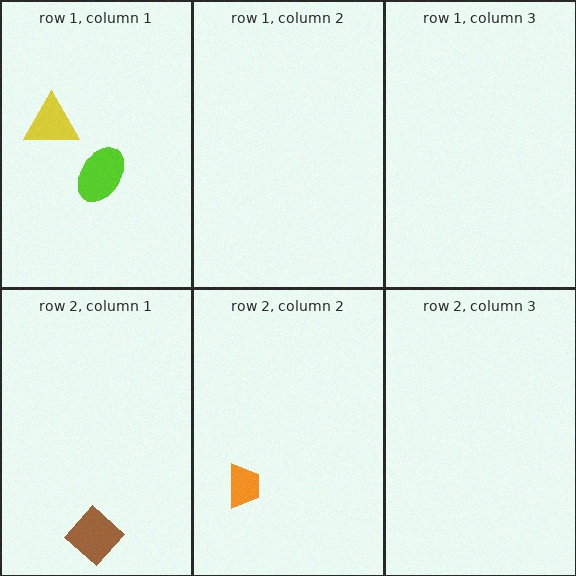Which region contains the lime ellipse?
The row 1, column 1 region.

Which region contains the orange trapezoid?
The row 2, column 2 region.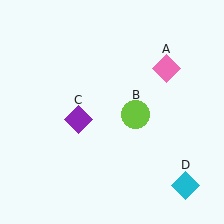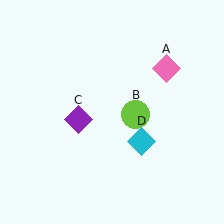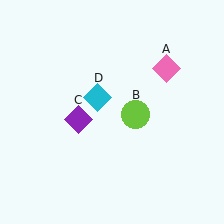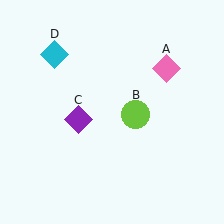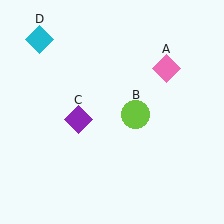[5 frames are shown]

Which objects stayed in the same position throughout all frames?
Pink diamond (object A) and lime circle (object B) and purple diamond (object C) remained stationary.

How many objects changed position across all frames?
1 object changed position: cyan diamond (object D).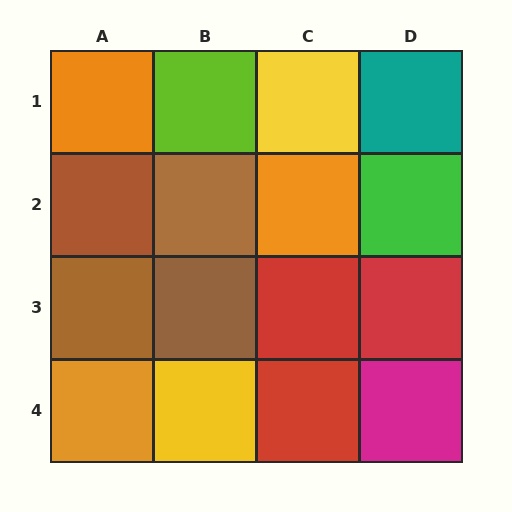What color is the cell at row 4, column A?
Orange.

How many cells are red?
3 cells are red.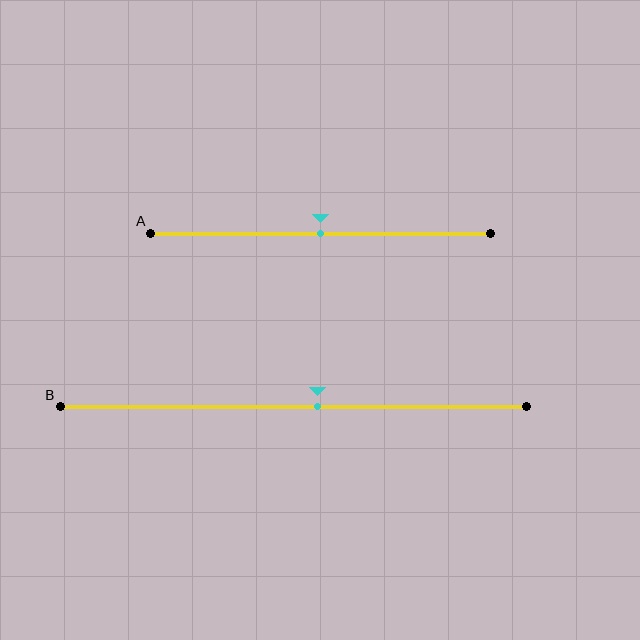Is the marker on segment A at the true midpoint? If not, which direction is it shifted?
Yes, the marker on segment A is at the true midpoint.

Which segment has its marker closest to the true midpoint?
Segment A has its marker closest to the true midpoint.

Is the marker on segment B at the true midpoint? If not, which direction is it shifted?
No, the marker on segment B is shifted to the right by about 5% of the segment length.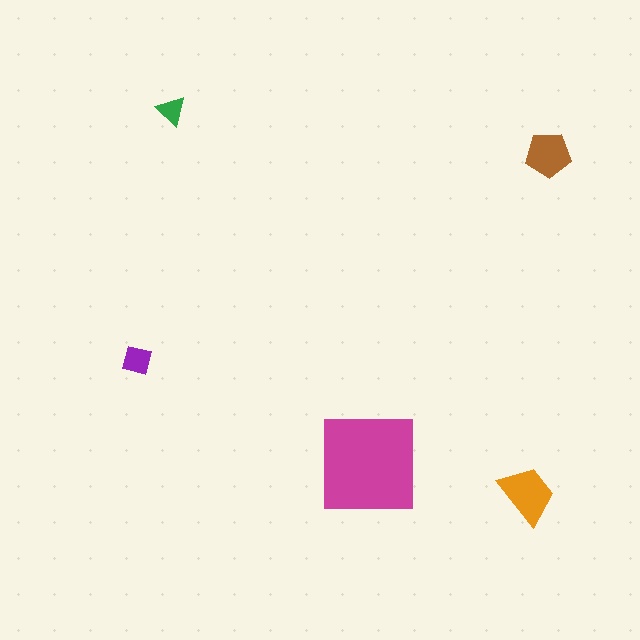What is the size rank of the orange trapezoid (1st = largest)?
2nd.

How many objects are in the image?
There are 5 objects in the image.